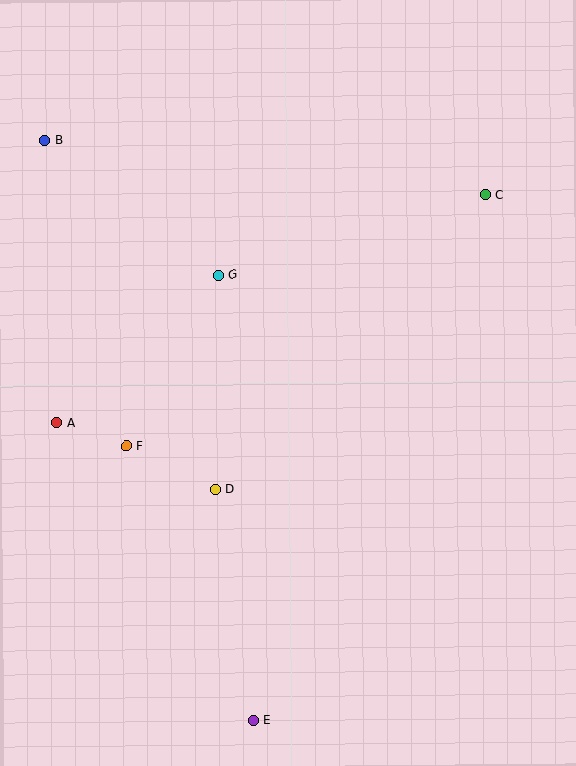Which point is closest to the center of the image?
Point D at (215, 489) is closest to the center.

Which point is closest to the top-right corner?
Point C is closest to the top-right corner.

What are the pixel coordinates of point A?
Point A is at (57, 423).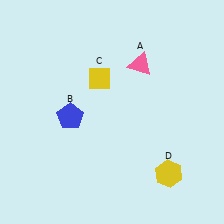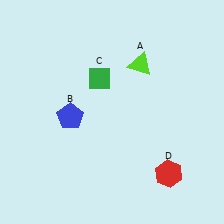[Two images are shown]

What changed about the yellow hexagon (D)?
In Image 1, D is yellow. In Image 2, it changed to red.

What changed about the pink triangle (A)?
In Image 1, A is pink. In Image 2, it changed to lime.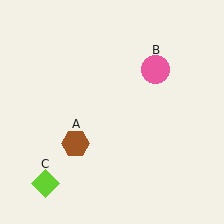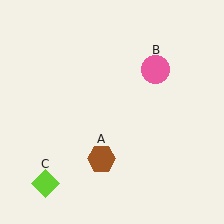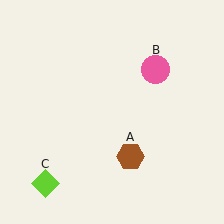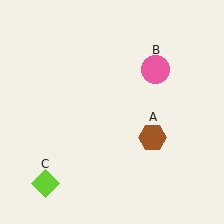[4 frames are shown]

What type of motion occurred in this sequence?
The brown hexagon (object A) rotated counterclockwise around the center of the scene.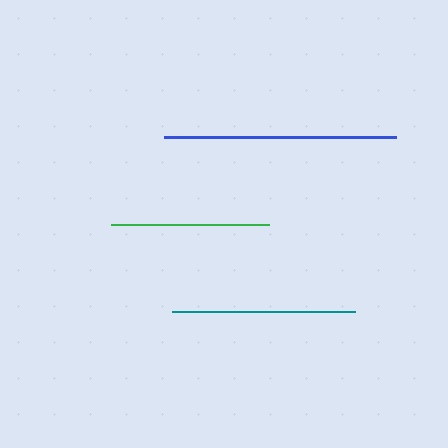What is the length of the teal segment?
The teal segment is approximately 183 pixels long.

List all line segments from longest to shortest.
From longest to shortest: blue, teal, green.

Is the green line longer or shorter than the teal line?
The teal line is longer than the green line.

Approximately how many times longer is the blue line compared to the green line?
The blue line is approximately 1.5 times the length of the green line.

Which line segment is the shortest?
The green line is the shortest at approximately 159 pixels.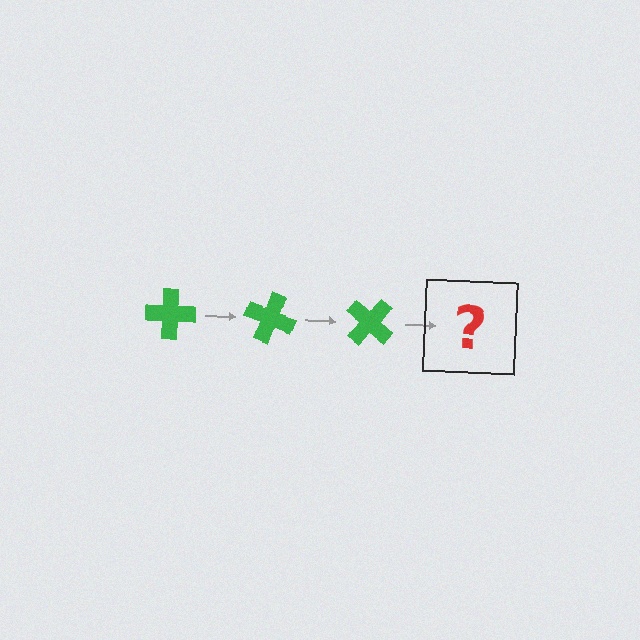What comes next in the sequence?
The next element should be a green cross rotated 60 degrees.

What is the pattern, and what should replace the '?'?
The pattern is that the cross rotates 20 degrees each step. The '?' should be a green cross rotated 60 degrees.